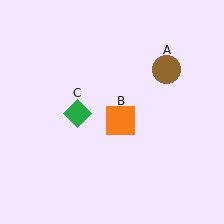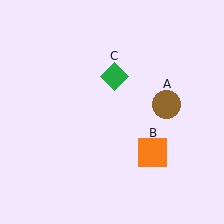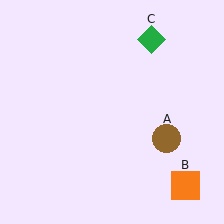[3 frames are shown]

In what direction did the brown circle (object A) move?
The brown circle (object A) moved down.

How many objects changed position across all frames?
3 objects changed position: brown circle (object A), orange square (object B), green diamond (object C).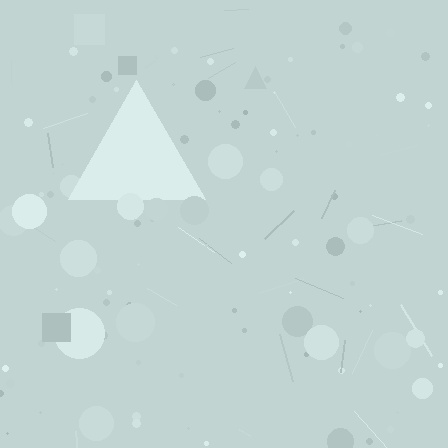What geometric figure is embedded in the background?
A triangle is embedded in the background.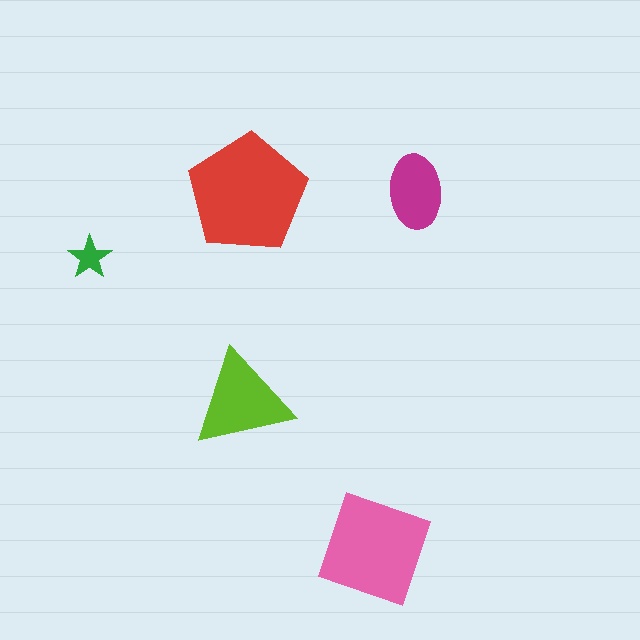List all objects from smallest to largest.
The green star, the magenta ellipse, the lime triangle, the pink square, the red pentagon.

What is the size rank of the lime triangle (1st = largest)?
3rd.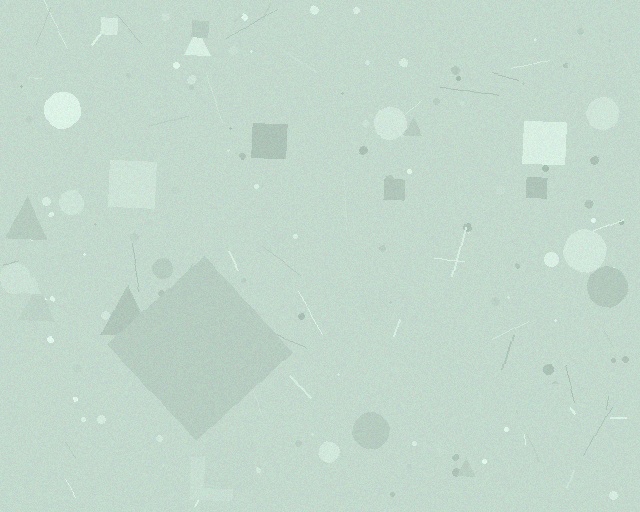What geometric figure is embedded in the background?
A diamond is embedded in the background.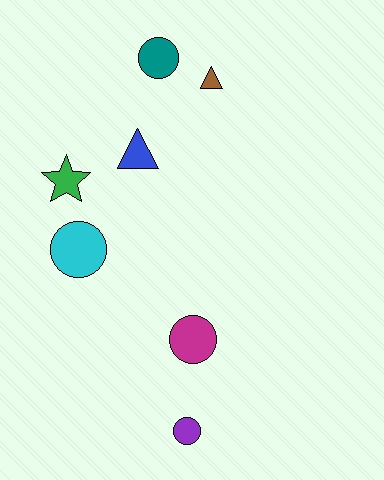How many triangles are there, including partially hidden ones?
There are 2 triangles.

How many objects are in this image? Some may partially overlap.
There are 7 objects.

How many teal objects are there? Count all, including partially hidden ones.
There is 1 teal object.